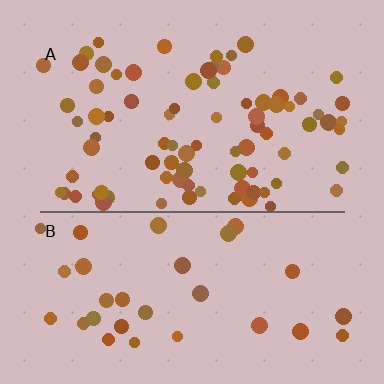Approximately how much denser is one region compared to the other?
Approximately 2.5× — region A over region B.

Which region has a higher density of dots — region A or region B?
A (the top).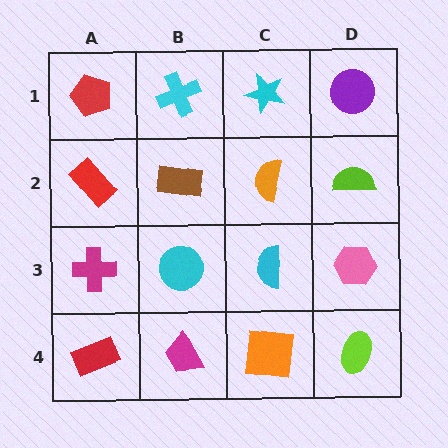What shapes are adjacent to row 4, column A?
A magenta cross (row 3, column A), a magenta trapezoid (row 4, column B).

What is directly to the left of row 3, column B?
A magenta cross.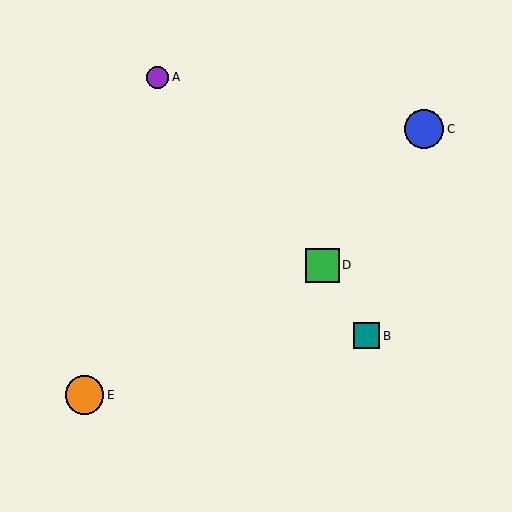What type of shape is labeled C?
Shape C is a blue circle.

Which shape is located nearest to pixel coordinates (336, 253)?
The green square (labeled D) at (322, 265) is nearest to that location.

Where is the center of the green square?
The center of the green square is at (322, 265).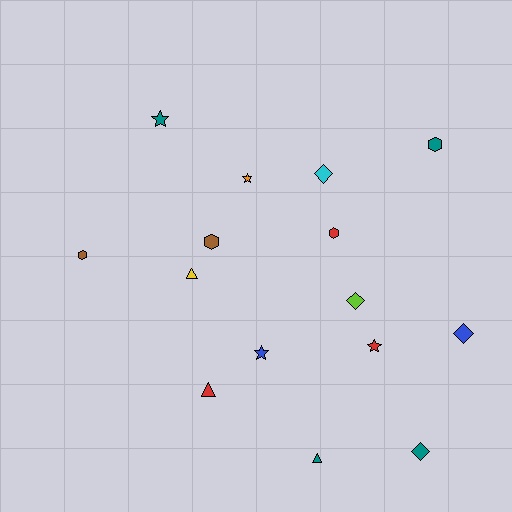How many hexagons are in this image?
There are 4 hexagons.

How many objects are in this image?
There are 15 objects.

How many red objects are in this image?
There are 3 red objects.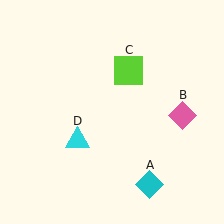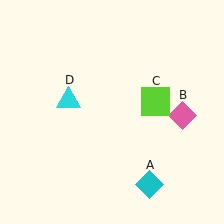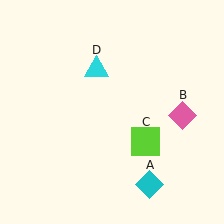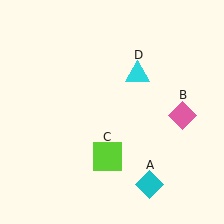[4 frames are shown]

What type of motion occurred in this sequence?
The lime square (object C), cyan triangle (object D) rotated clockwise around the center of the scene.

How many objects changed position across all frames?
2 objects changed position: lime square (object C), cyan triangle (object D).